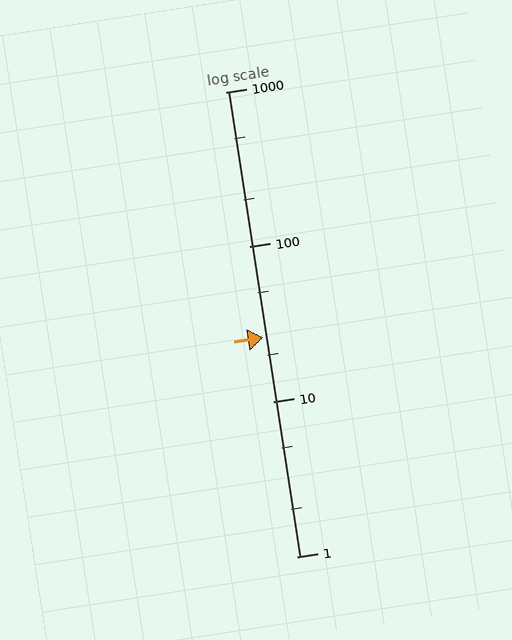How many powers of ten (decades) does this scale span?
The scale spans 3 decades, from 1 to 1000.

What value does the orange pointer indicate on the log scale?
The pointer indicates approximately 26.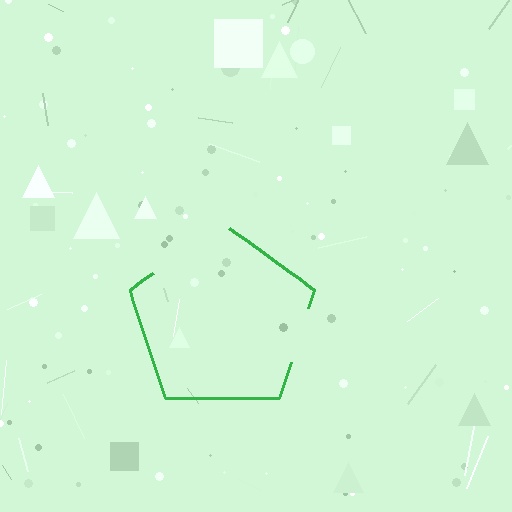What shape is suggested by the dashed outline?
The dashed outline suggests a pentagon.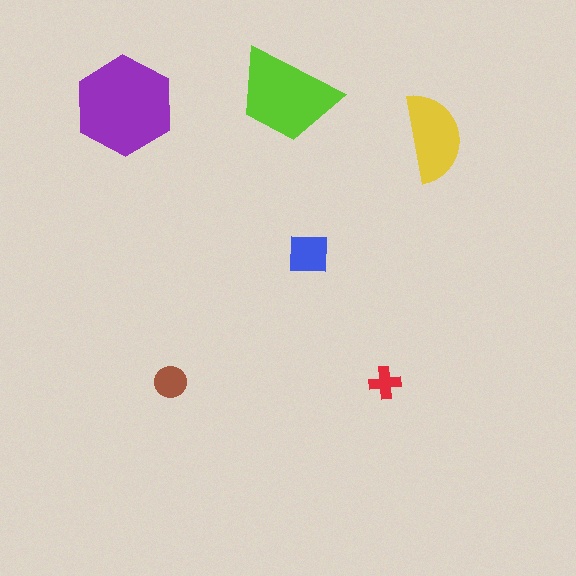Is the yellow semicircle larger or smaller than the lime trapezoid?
Smaller.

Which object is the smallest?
The red cross.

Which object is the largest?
The purple hexagon.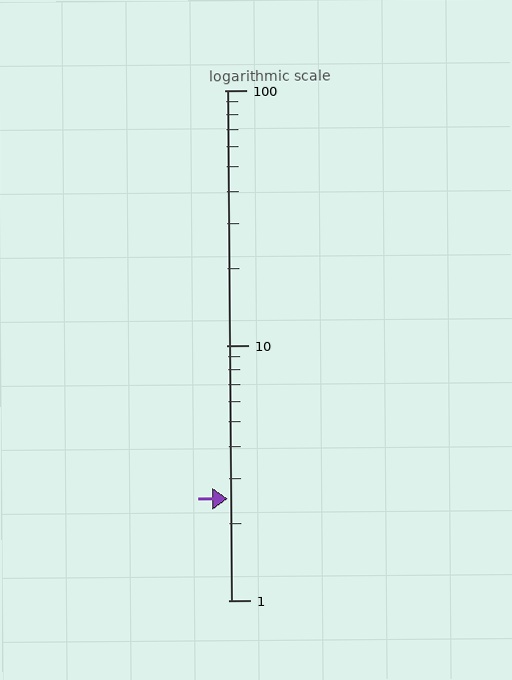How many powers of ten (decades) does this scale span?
The scale spans 2 decades, from 1 to 100.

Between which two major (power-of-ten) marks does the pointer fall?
The pointer is between 1 and 10.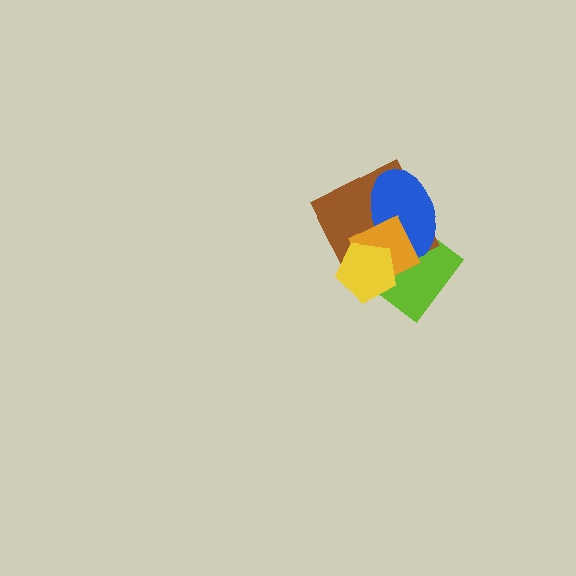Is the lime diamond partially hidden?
Yes, it is partially covered by another shape.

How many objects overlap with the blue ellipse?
4 objects overlap with the blue ellipse.